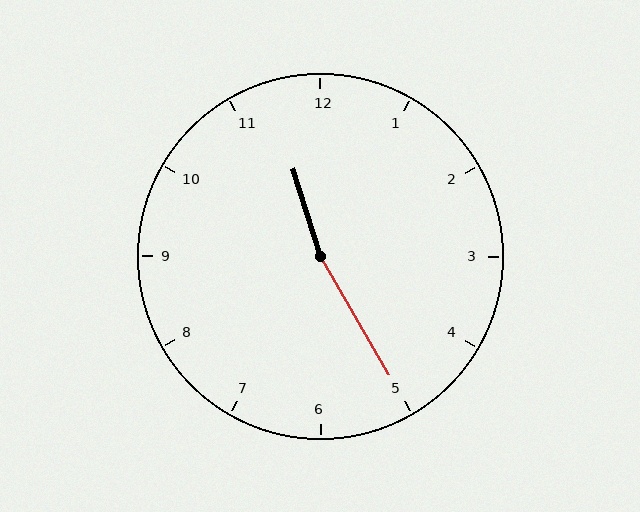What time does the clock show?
11:25.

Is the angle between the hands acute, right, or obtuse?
It is obtuse.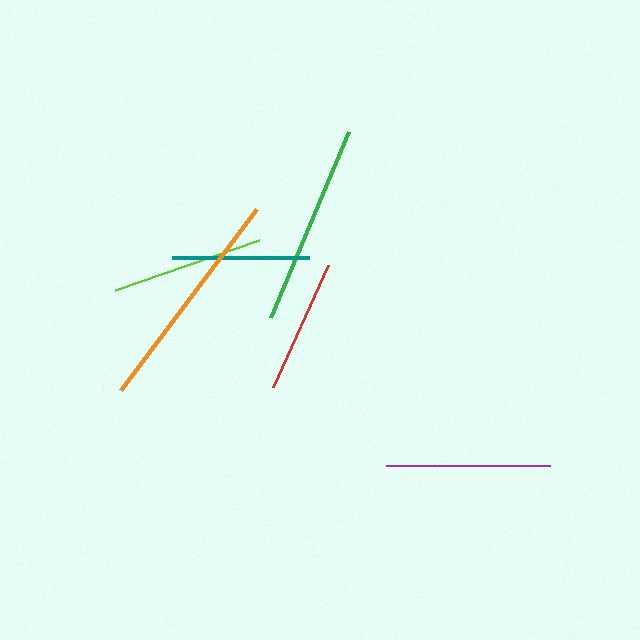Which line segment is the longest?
The orange line is the longest at approximately 227 pixels.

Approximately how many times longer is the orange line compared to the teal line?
The orange line is approximately 1.7 times the length of the teal line.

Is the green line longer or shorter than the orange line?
The orange line is longer than the green line.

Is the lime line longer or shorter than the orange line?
The orange line is longer than the lime line.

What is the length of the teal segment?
The teal segment is approximately 137 pixels long.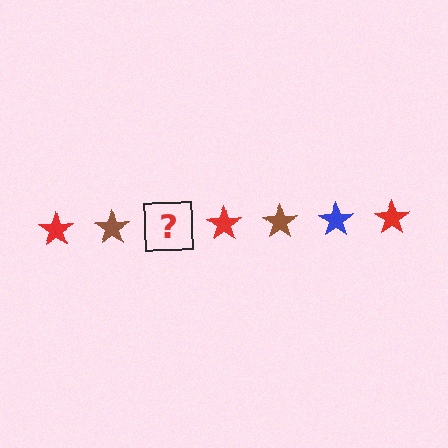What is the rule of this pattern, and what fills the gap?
The rule is that the pattern cycles through red, brown, blue stars. The gap should be filled with a blue star.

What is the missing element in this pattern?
The missing element is a blue star.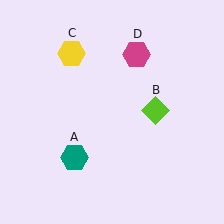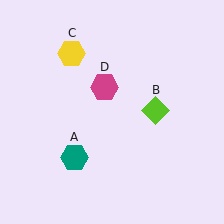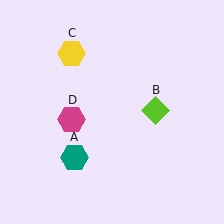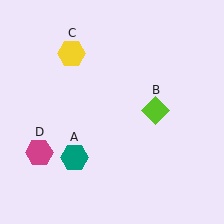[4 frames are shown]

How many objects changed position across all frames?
1 object changed position: magenta hexagon (object D).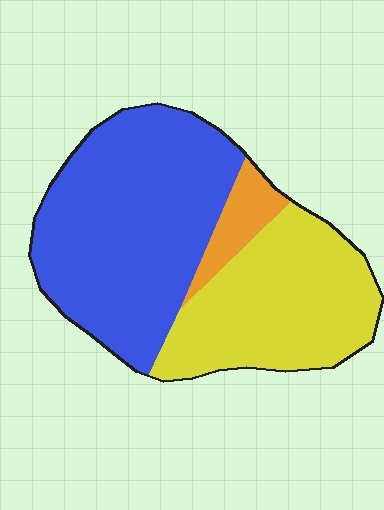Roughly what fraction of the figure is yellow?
Yellow covers roughly 40% of the figure.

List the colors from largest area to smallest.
From largest to smallest: blue, yellow, orange.